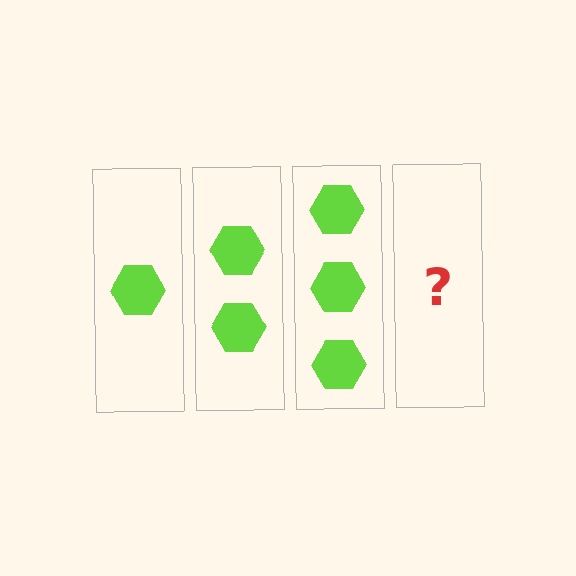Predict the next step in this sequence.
The next step is 4 hexagons.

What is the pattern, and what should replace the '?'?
The pattern is that each step adds one more hexagon. The '?' should be 4 hexagons.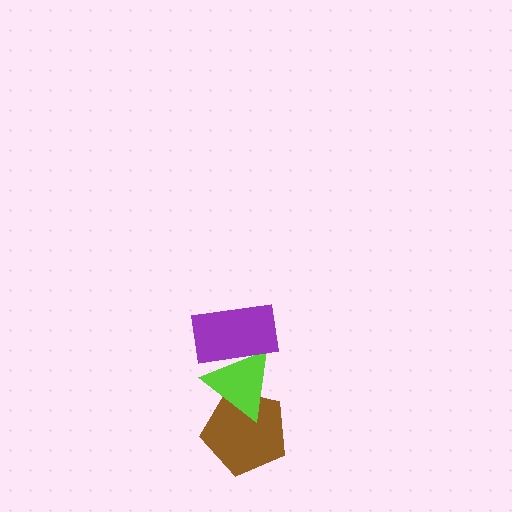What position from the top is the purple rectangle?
The purple rectangle is 1st from the top.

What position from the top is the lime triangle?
The lime triangle is 2nd from the top.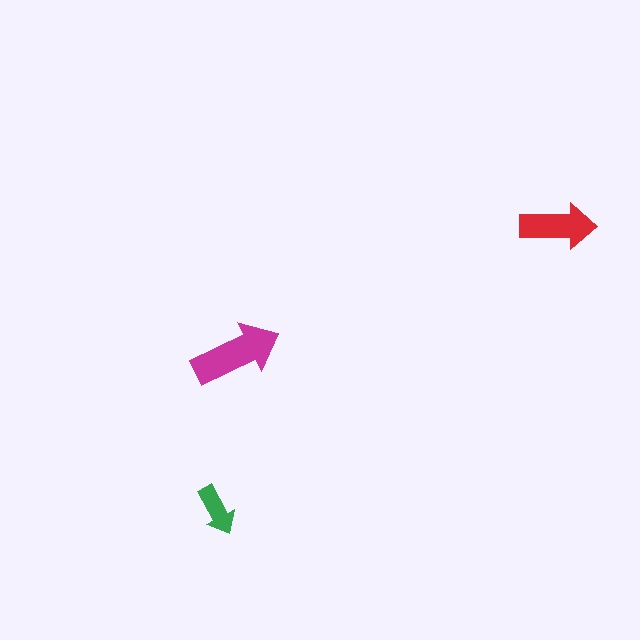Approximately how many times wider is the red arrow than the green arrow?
About 1.5 times wider.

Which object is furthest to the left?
The green arrow is leftmost.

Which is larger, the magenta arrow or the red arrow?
The magenta one.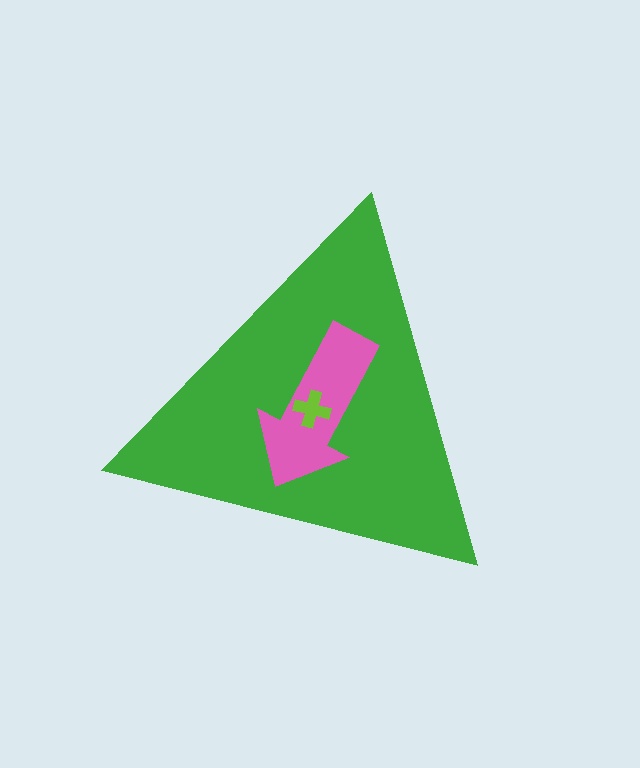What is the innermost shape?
The lime cross.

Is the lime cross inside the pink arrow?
Yes.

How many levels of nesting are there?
3.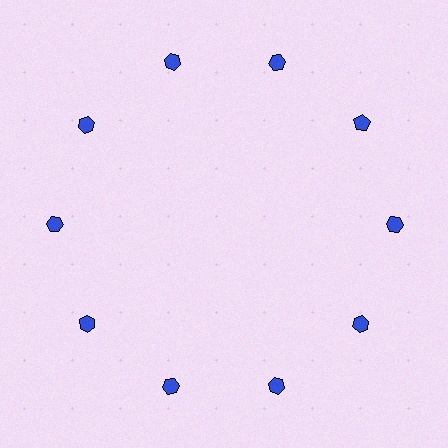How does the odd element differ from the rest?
It has a different shape: pentagon instead of hexagon.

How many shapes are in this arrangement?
There are 10 shapes arranged in a ring pattern.